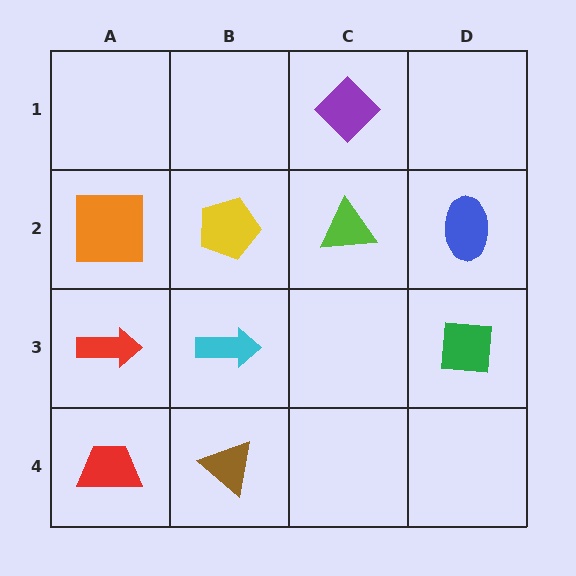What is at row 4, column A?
A red trapezoid.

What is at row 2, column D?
A blue ellipse.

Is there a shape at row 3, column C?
No, that cell is empty.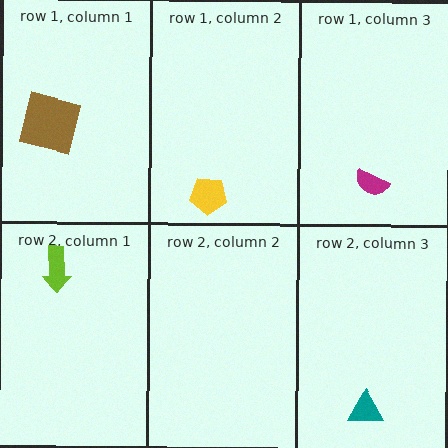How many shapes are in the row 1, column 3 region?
1.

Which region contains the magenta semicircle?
The row 1, column 3 region.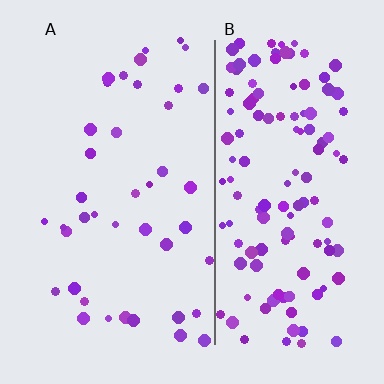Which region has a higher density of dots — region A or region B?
B (the right).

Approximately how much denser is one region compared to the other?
Approximately 3.2× — region B over region A.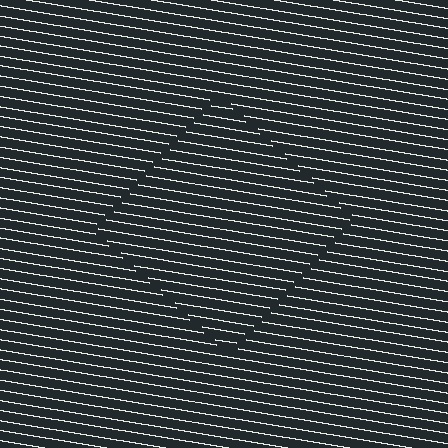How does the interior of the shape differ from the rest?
The interior of the shape contains the same grating, shifted by half a period — the contour is defined by the phase discontinuity where line-ends from the inner and outer gratings abut.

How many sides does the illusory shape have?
4 sides — the line-ends trace a square.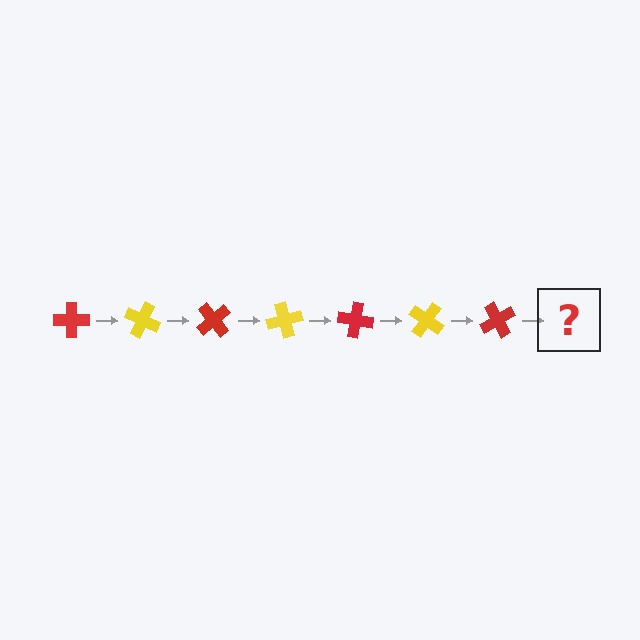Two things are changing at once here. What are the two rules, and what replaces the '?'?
The two rules are that it rotates 25 degrees each step and the color cycles through red and yellow. The '?' should be a yellow cross, rotated 175 degrees from the start.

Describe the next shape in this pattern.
It should be a yellow cross, rotated 175 degrees from the start.